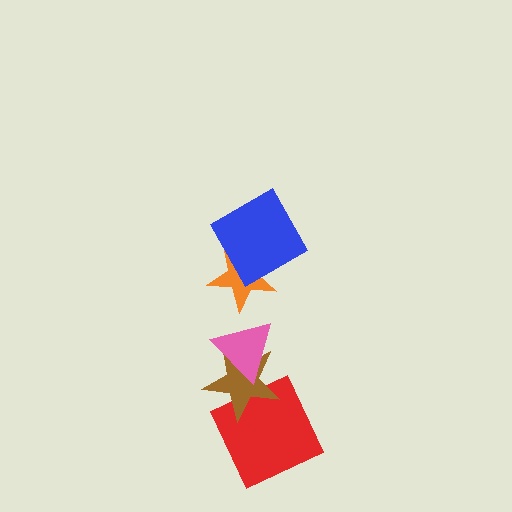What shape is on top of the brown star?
The pink triangle is on top of the brown star.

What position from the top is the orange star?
The orange star is 2nd from the top.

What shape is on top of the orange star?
The blue square is on top of the orange star.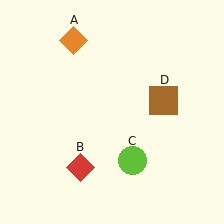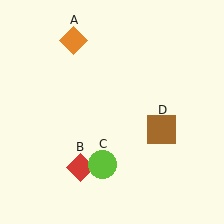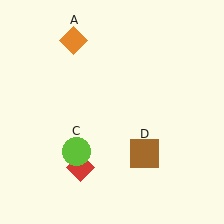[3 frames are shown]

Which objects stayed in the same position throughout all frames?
Orange diamond (object A) and red diamond (object B) remained stationary.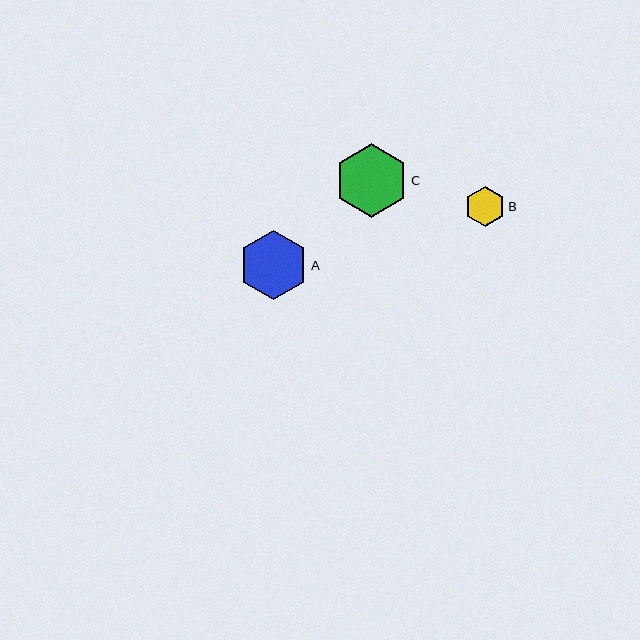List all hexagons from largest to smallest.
From largest to smallest: C, A, B.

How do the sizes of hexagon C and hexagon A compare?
Hexagon C and hexagon A are approximately the same size.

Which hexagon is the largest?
Hexagon C is the largest with a size of approximately 74 pixels.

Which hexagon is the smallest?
Hexagon B is the smallest with a size of approximately 40 pixels.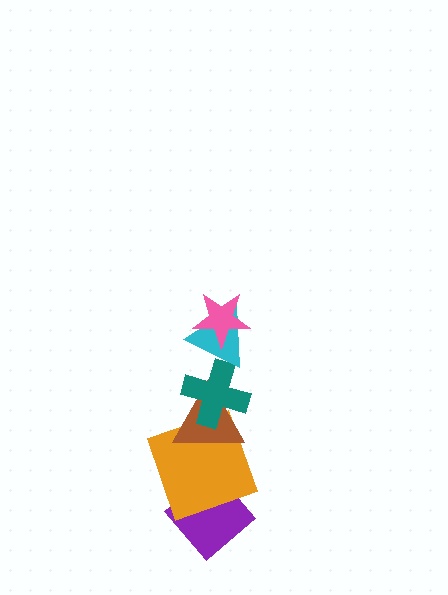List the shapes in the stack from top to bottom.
From top to bottom: the pink star, the cyan triangle, the teal cross, the brown triangle, the orange square, the purple diamond.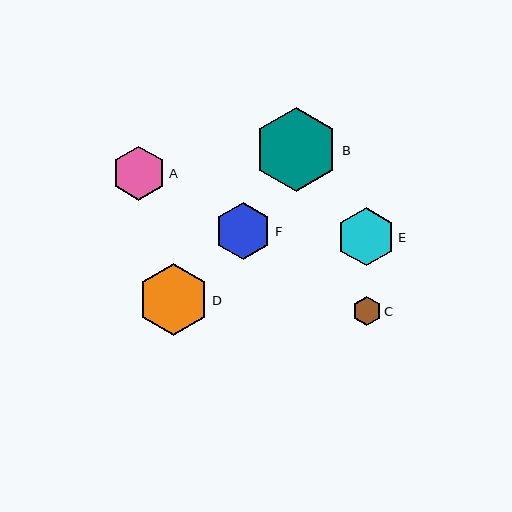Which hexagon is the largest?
Hexagon B is the largest with a size of approximately 84 pixels.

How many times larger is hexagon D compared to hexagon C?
Hexagon D is approximately 2.5 times the size of hexagon C.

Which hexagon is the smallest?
Hexagon C is the smallest with a size of approximately 29 pixels.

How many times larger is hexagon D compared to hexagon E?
Hexagon D is approximately 1.2 times the size of hexagon E.